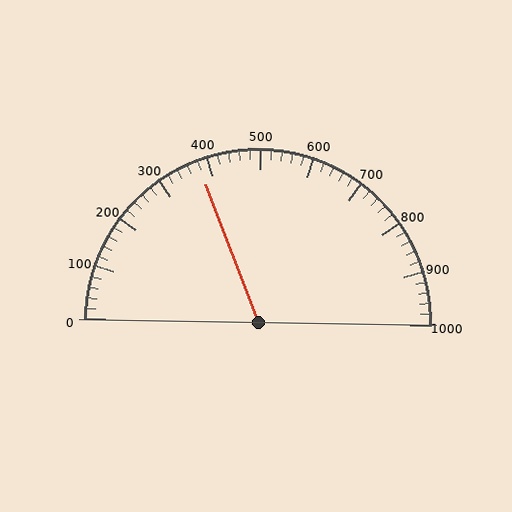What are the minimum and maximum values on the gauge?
The gauge ranges from 0 to 1000.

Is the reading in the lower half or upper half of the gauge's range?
The reading is in the lower half of the range (0 to 1000).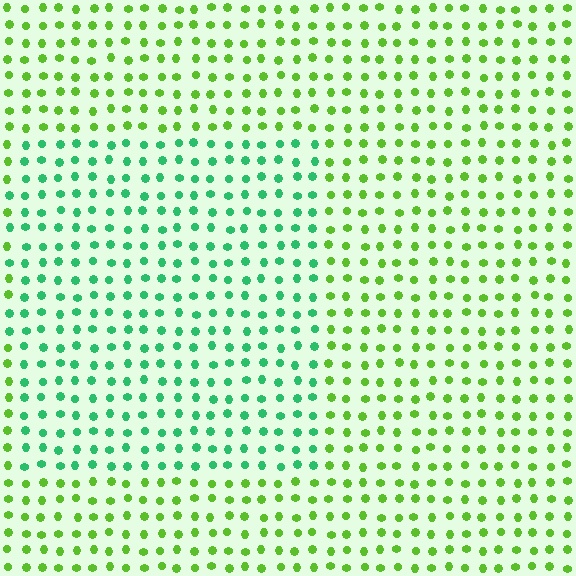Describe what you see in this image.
The image is filled with small lime elements in a uniform arrangement. A rectangle-shaped region is visible where the elements are tinted to a slightly different hue, forming a subtle color boundary.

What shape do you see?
I see a rectangle.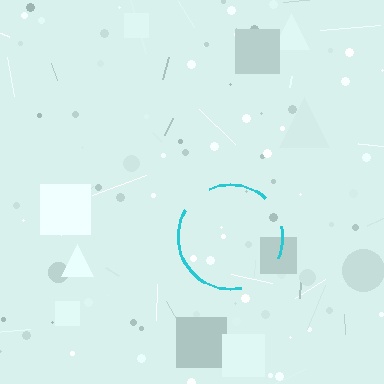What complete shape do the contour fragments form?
The contour fragments form a circle.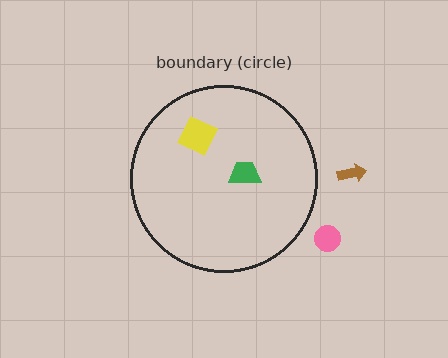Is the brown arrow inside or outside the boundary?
Outside.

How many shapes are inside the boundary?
2 inside, 2 outside.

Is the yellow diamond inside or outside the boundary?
Inside.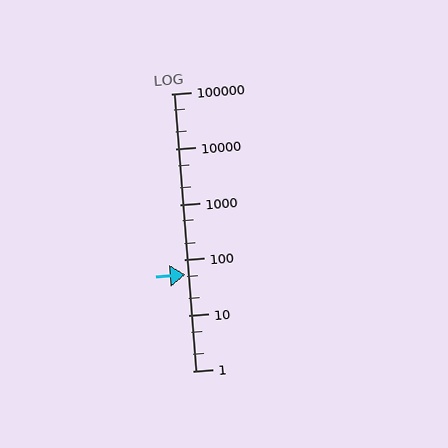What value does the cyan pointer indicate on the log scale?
The pointer indicates approximately 54.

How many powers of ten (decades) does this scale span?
The scale spans 5 decades, from 1 to 100000.